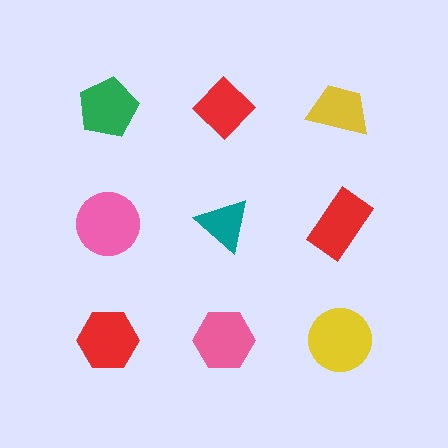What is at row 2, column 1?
A pink circle.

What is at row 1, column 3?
A yellow trapezoid.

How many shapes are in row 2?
3 shapes.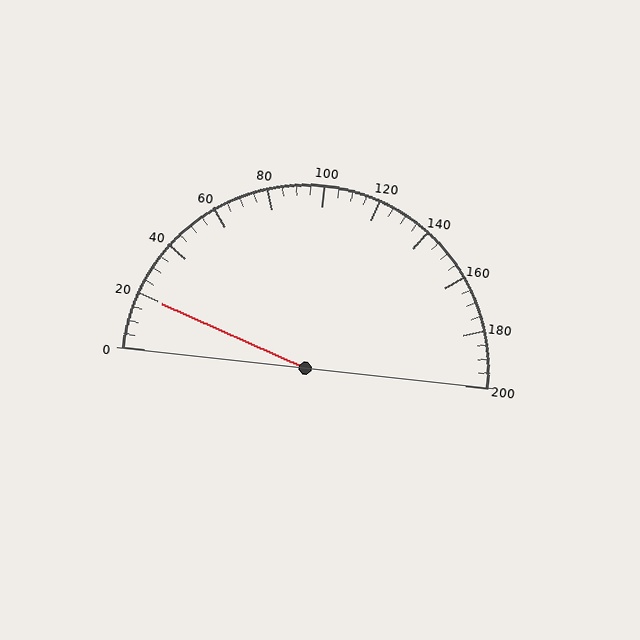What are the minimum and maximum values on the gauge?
The gauge ranges from 0 to 200.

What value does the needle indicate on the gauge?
The needle indicates approximately 20.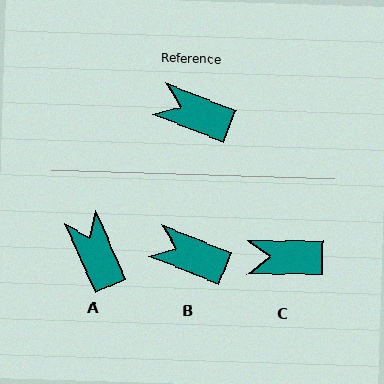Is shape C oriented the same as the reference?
No, it is off by about 21 degrees.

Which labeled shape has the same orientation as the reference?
B.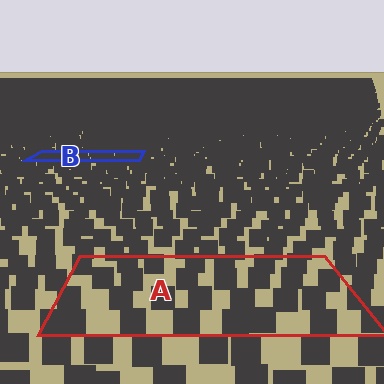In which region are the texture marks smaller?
The texture marks are smaller in region B, because it is farther away.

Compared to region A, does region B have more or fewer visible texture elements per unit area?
Region B has more texture elements per unit area — they are packed more densely because it is farther away.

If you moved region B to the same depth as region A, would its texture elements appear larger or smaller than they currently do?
They would appear larger. At a closer depth, the same texture elements are projected at a bigger on-screen size.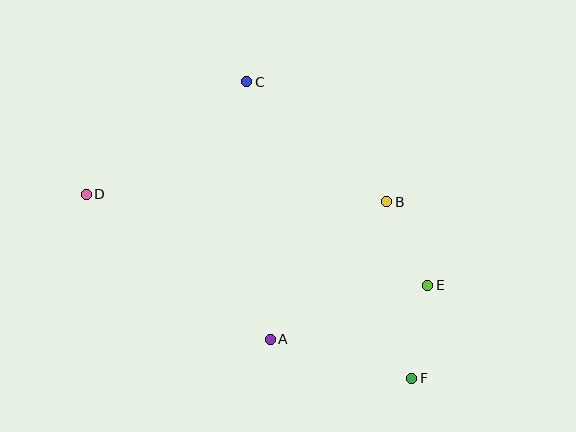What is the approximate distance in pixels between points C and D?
The distance between C and D is approximately 196 pixels.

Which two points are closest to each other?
Points B and E are closest to each other.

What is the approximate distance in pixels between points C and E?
The distance between C and E is approximately 272 pixels.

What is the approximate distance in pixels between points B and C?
The distance between B and C is approximately 184 pixels.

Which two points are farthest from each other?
Points D and F are farthest from each other.